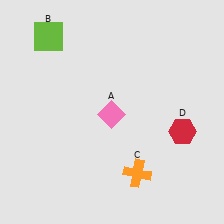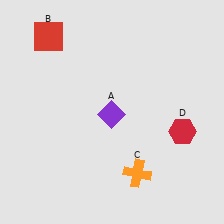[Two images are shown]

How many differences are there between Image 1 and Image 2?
There are 2 differences between the two images.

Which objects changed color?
A changed from pink to purple. B changed from lime to red.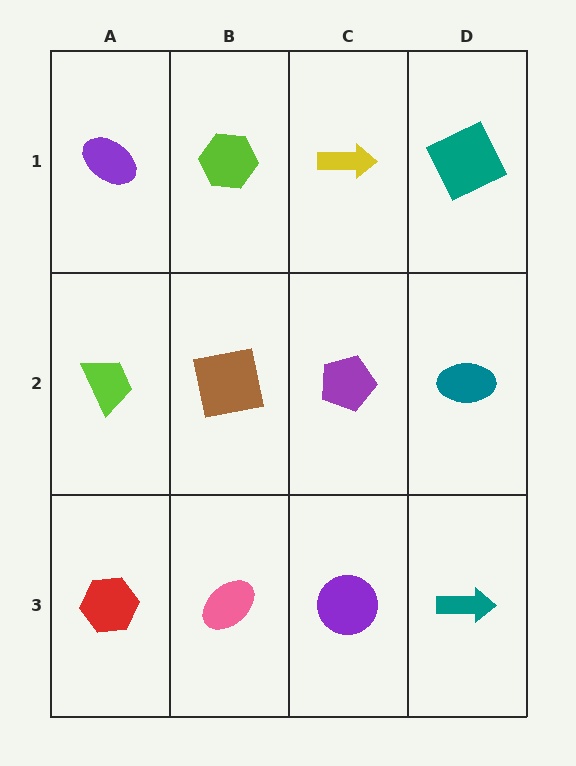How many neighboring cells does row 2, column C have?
4.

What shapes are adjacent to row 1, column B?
A brown square (row 2, column B), a purple ellipse (row 1, column A), a yellow arrow (row 1, column C).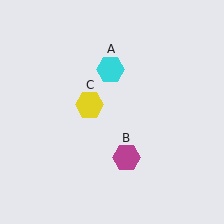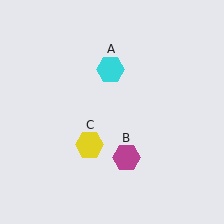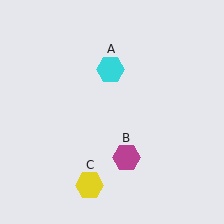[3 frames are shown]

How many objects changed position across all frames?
1 object changed position: yellow hexagon (object C).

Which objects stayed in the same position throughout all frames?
Cyan hexagon (object A) and magenta hexagon (object B) remained stationary.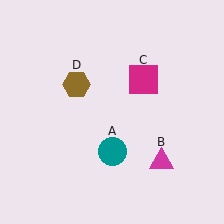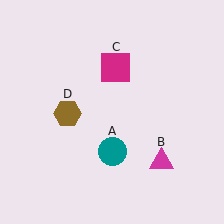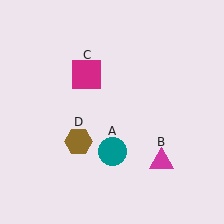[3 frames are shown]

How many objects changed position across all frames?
2 objects changed position: magenta square (object C), brown hexagon (object D).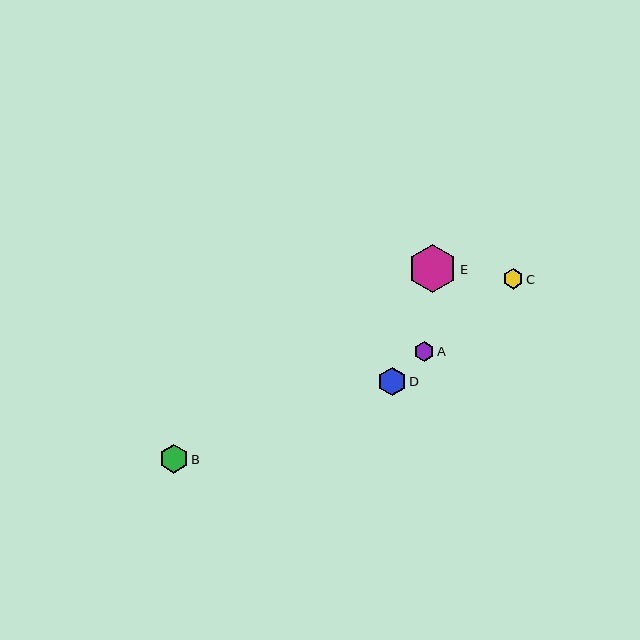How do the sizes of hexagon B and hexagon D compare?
Hexagon B and hexagon D are approximately the same size.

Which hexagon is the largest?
Hexagon E is the largest with a size of approximately 48 pixels.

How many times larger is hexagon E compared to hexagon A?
Hexagon E is approximately 2.5 times the size of hexagon A.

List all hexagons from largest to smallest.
From largest to smallest: E, B, D, C, A.